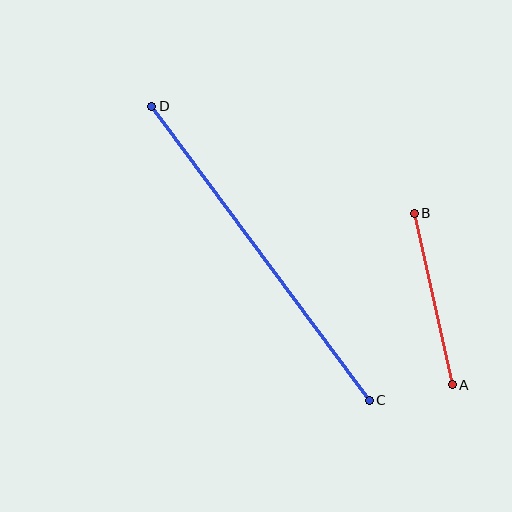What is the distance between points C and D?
The distance is approximately 366 pixels.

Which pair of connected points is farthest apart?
Points C and D are farthest apart.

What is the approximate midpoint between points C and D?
The midpoint is at approximately (260, 253) pixels.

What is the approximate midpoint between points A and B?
The midpoint is at approximately (433, 299) pixels.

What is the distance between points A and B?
The distance is approximately 176 pixels.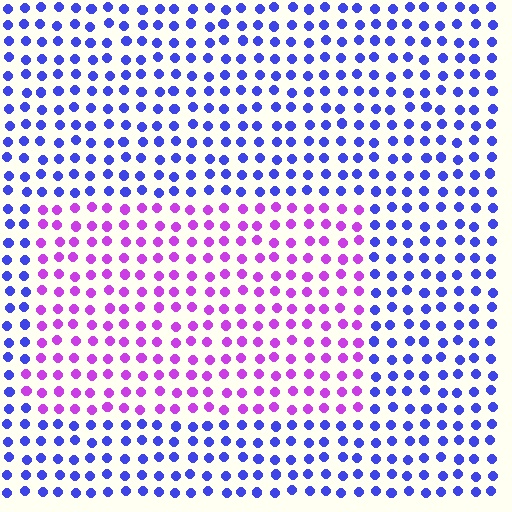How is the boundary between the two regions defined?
The boundary is defined purely by a slight shift in hue (about 53 degrees). Spacing, size, and orientation are identical on both sides.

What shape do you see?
I see a rectangle.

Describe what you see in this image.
The image is filled with small blue elements in a uniform arrangement. A rectangle-shaped region is visible where the elements are tinted to a slightly different hue, forming a subtle color boundary.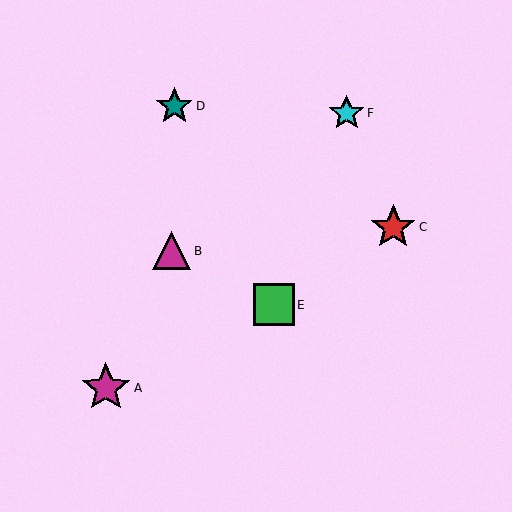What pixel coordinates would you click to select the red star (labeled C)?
Click at (393, 227) to select the red star C.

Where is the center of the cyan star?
The center of the cyan star is at (347, 113).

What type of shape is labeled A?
Shape A is a magenta star.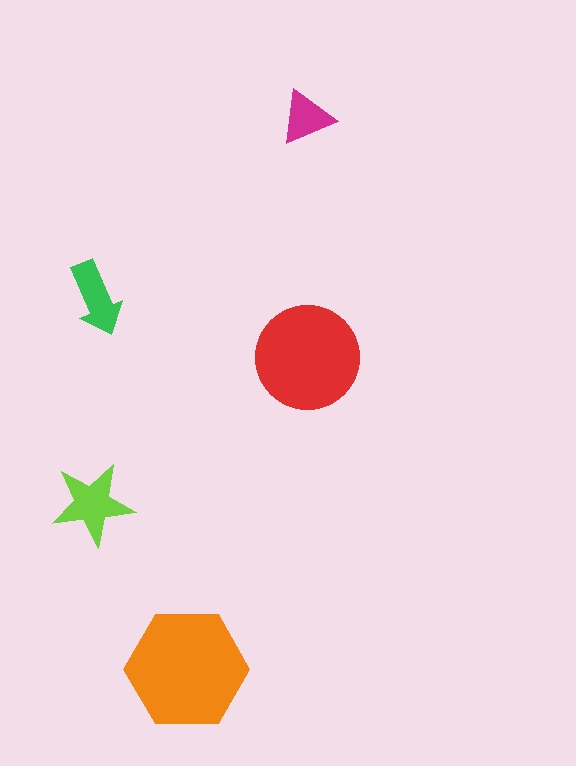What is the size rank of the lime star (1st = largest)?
3rd.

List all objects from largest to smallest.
The orange hexagon, the red circle, the lime star, the green arrow, the magenta triangle.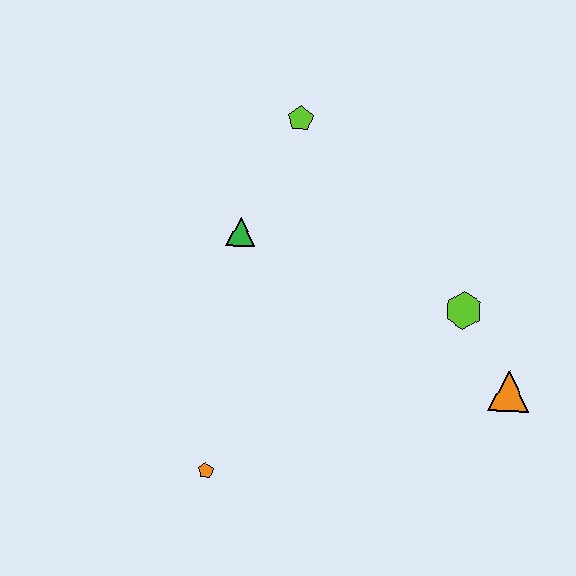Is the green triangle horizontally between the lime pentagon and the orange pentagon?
Yes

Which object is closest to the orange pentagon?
The green triangle is closest to the orange pentagon.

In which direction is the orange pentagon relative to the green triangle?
The orange pentagon is below the green triangle.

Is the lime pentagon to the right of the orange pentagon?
Yes